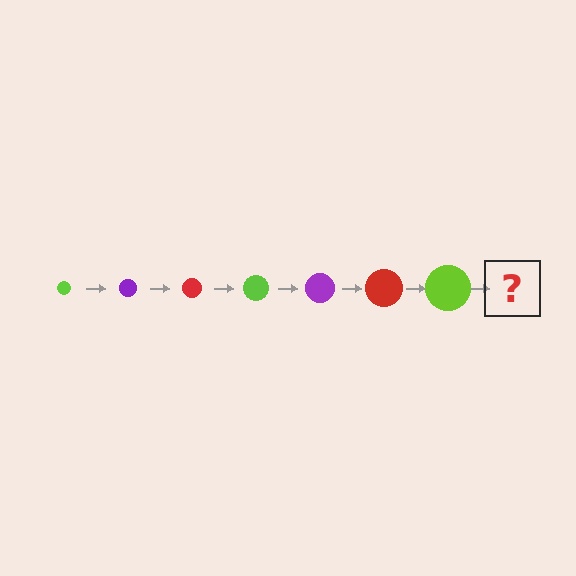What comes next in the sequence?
The next element should be a purple circle, larger than the previous one.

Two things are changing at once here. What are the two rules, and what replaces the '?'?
The two rules are that the circle grows larger each step and the color cycles through lime, purple, and red. The '?' should be a purple circle, larger than the previous one.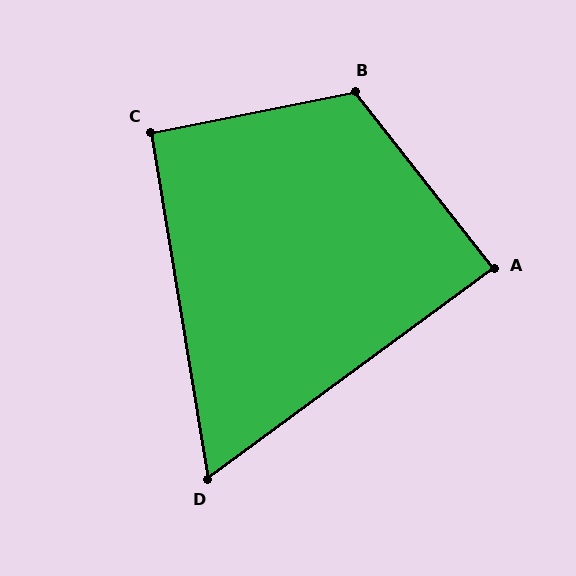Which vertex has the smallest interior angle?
D, at approximately 63 degrees.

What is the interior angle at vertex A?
Approximately 88 degrees (approximately right).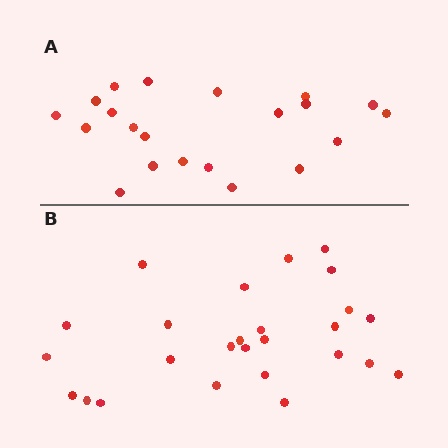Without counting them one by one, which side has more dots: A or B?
Region B (the bottom region) has more dots.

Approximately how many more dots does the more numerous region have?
Region B has about 5 more dots than region A.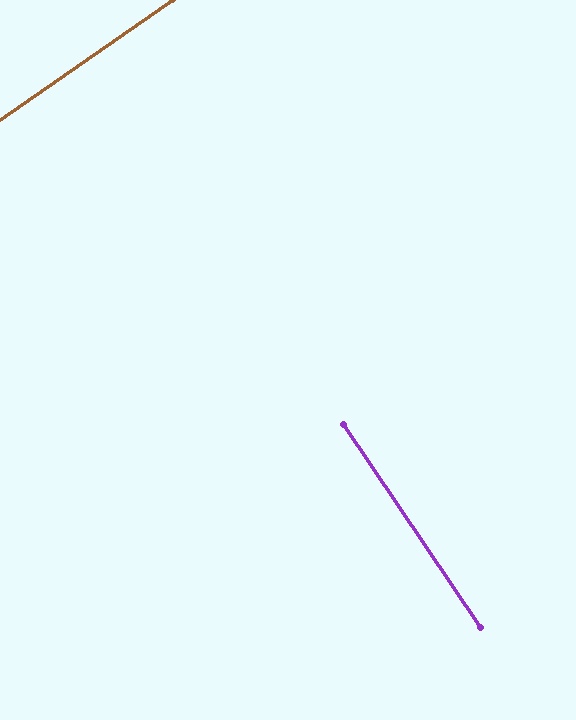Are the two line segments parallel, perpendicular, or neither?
Perpendicular — they meet at approximately 89°.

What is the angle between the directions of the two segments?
Approximately 89 degrees.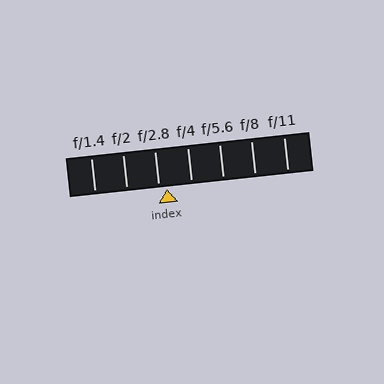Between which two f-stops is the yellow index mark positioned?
The index mark is between f/2.8 and f/4.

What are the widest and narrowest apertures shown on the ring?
The widest aperture shown is f/1.4 and the narrowest is f/11.